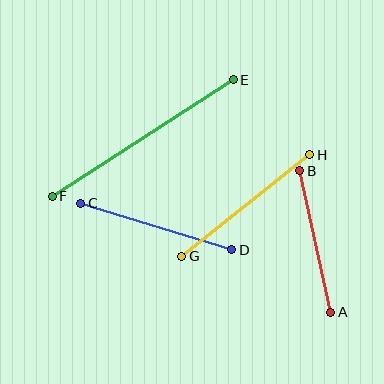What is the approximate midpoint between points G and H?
The midpoint is at approximately (246, 206) pixels.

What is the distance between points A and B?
The distance is approximately 145 pixels.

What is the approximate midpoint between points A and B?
The midpoint is at approximately (315, 242) pixels.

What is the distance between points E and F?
The distance is approximately 215 pixels.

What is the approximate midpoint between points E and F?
The midpoint is at approximately (143, 138) pixels.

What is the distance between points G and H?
The distance is approximately 163 pixels.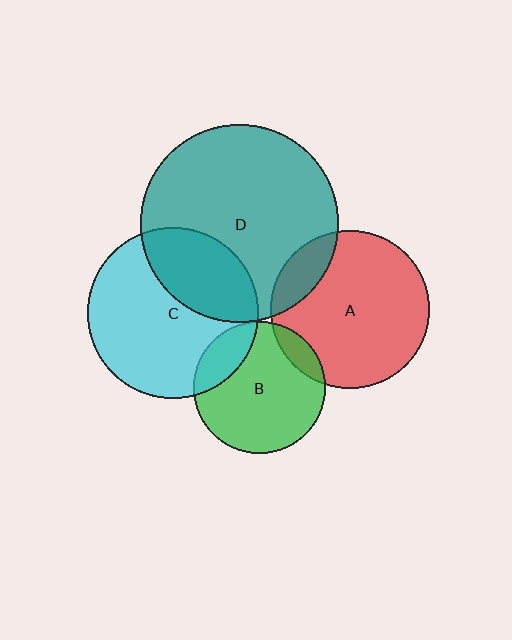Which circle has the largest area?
Circle D (teal).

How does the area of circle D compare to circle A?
Approximately 1.6 times.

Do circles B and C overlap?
Yes.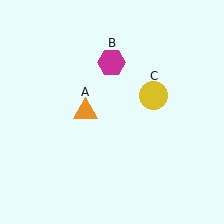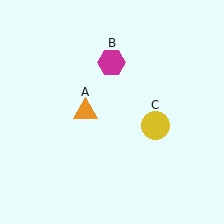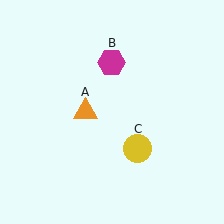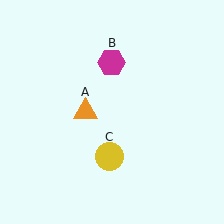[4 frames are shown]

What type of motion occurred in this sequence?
The yellow circle (object C) rotated clockwise around the center of the scene.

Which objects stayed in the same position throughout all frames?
Orange triangle (object A) and magenta hexagon (object B) remained stationary.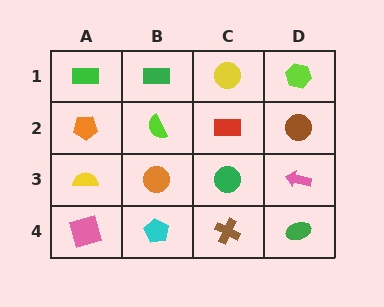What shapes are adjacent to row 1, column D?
A brown circle (row 2, column D), a yellow circle (row 1, column C).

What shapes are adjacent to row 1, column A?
An orange pentagon (row 2, column A), a green rectangle (row 1, column B).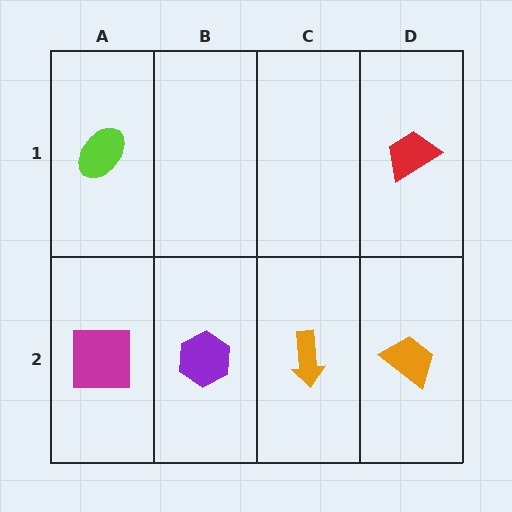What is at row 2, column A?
A magenta square.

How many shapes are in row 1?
2 shapes.